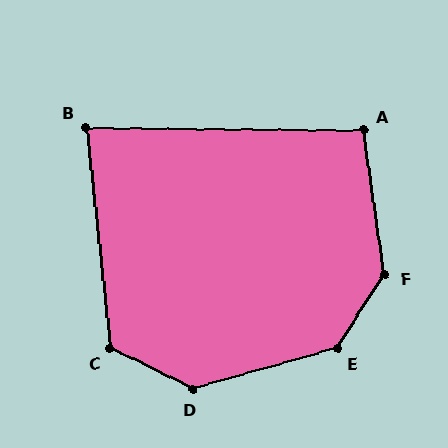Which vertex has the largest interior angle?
F, at approximately 139 degrees.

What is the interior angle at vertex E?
Approximately 138 degrees (obtuse).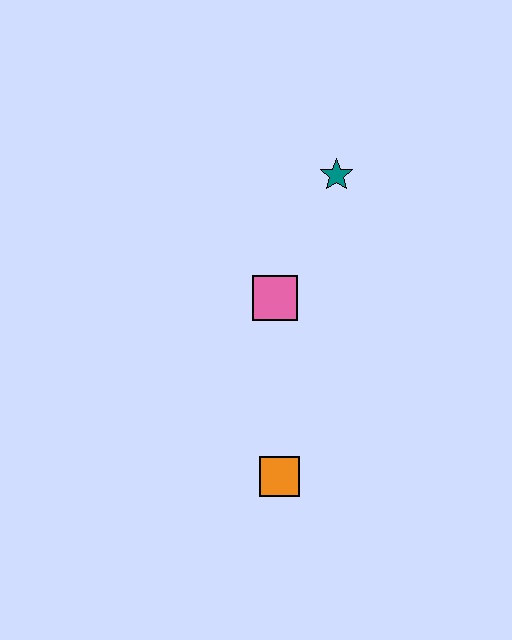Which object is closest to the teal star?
The pink square is closest to the teal star.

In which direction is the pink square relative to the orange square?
The pink square is above the orange square.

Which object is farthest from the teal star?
The orange square is farthest from the teal star.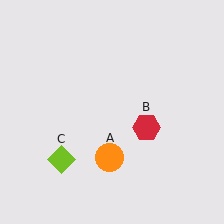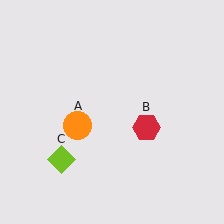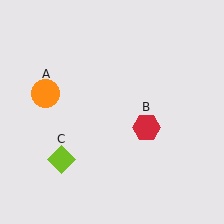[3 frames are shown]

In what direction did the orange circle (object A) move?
The orange circle (object A) moved up and to the left.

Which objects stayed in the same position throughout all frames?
Red hexagon (object B) and lime diamond (object C) remained stationary.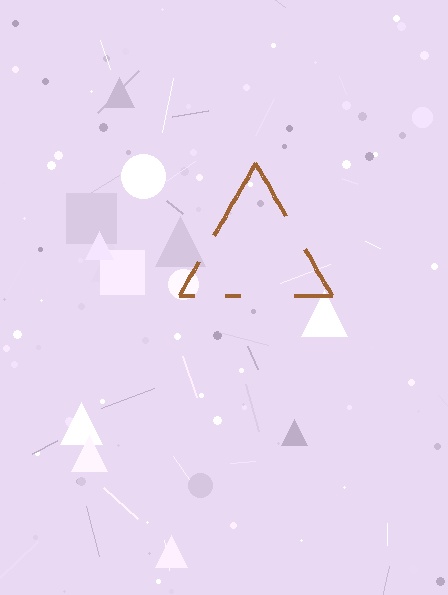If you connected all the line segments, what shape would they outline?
They would outline a triangle.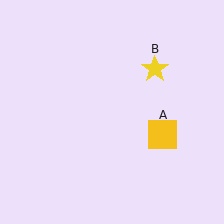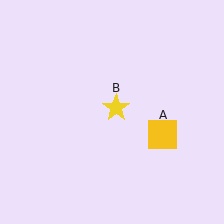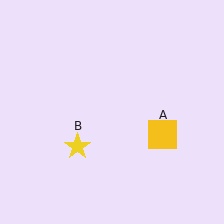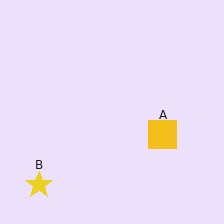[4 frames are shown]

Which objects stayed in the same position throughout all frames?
Yellow square (object A) remained stationary.